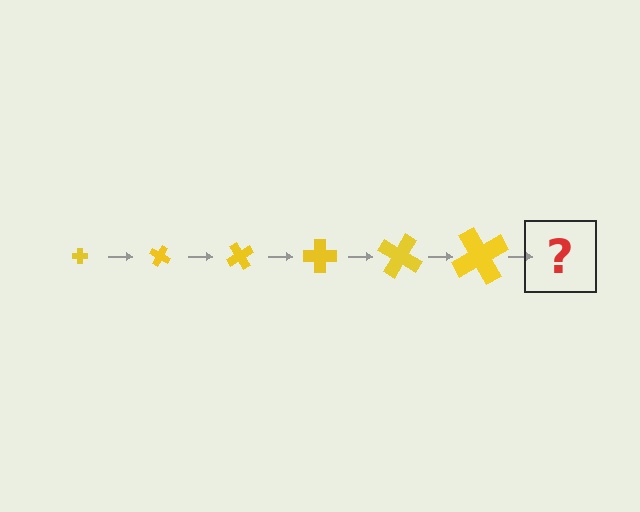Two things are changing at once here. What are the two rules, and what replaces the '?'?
The two rules are that the cross grows larger each step and it rotates 30 degrees each step. The '?' should be a cross, larger than the previous one and rotated 180 degrees from the start.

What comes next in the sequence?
The next element should be a cross, larger than the previous one and rotated 180 degrees from the start.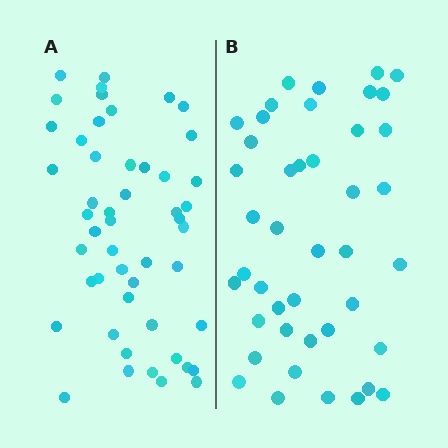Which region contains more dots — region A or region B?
Region A (the left region) has more dots.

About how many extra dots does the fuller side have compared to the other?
Region A has roughly 8 or so more dots than region B.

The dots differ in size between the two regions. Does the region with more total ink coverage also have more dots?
No. Region B has more total ink coverage because its dots are larger, but region A actually contains more individual dots. Total area can be misleading — the number of items is what matters here.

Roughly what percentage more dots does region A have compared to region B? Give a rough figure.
About 15% more.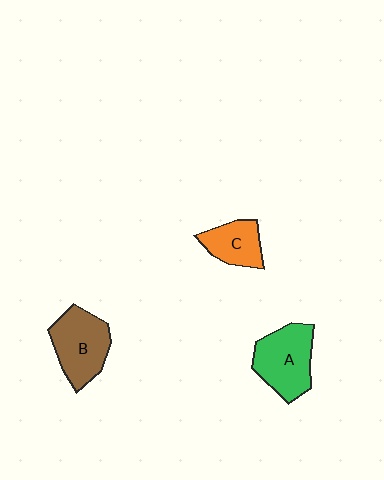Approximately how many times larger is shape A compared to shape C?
Approximately 1.5 times.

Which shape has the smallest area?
Shape C (orange).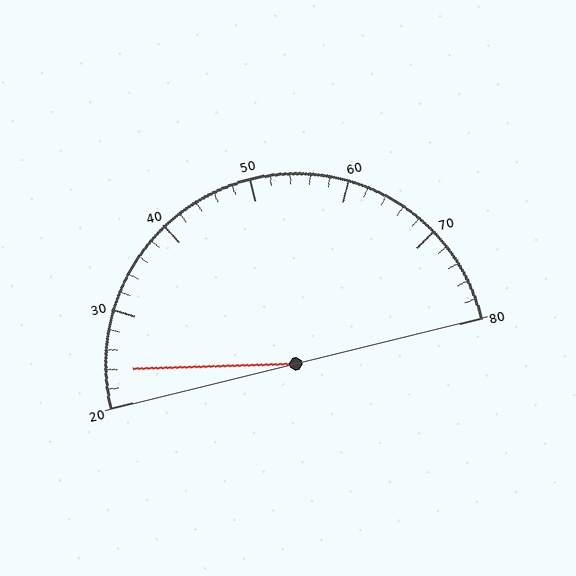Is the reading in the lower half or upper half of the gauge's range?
The reading is in the lower half of the range (20 to 80).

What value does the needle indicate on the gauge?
The needle indicates approximately 24.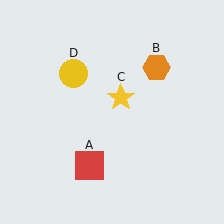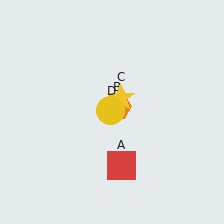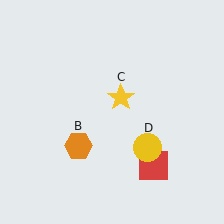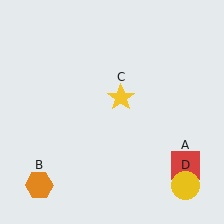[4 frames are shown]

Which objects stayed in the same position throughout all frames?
Yellow star (object C) remained stationary.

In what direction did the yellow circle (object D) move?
The yellow circle (object D) moved down and to the right.